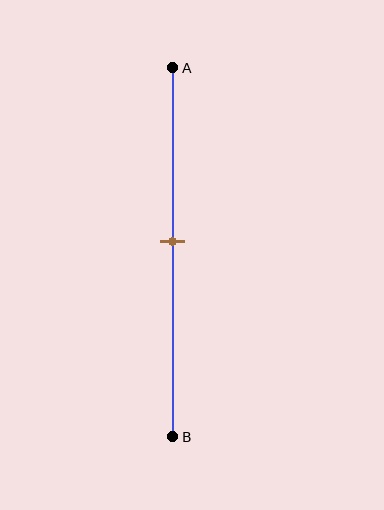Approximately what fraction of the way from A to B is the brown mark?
The brown mark is approximately 45% of the way from A to B.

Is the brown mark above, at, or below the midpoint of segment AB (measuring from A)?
The brown mark is approximately at the midpoint of segment AB.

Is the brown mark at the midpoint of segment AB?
Yes, the mark is approximately at the midpoint.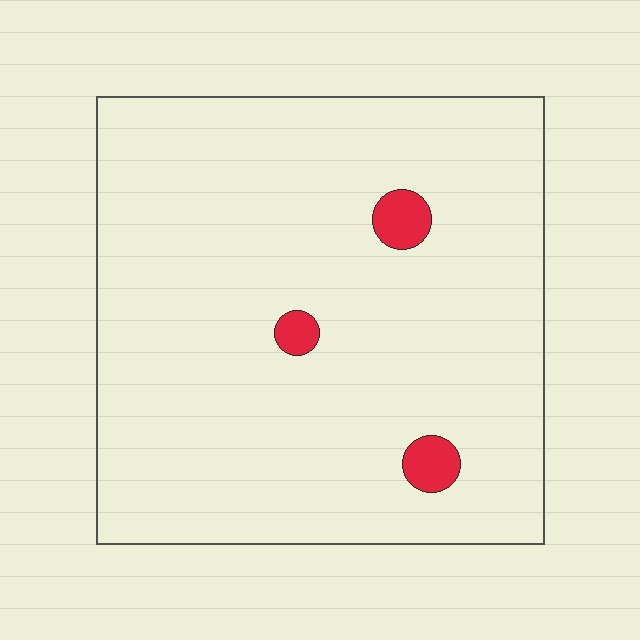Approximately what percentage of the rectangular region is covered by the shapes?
Approximately 5%.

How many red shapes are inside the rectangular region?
3.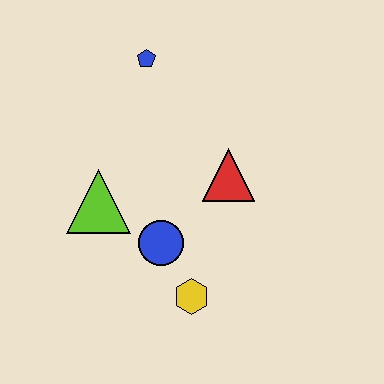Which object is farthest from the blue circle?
The blue pentagon is farthest from the blue circle.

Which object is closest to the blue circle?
The yellow hexagon is closest to the blue circle.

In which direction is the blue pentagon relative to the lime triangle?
The blue pentagon is above the lime triangle.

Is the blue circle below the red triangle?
Yes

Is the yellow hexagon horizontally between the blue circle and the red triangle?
Yes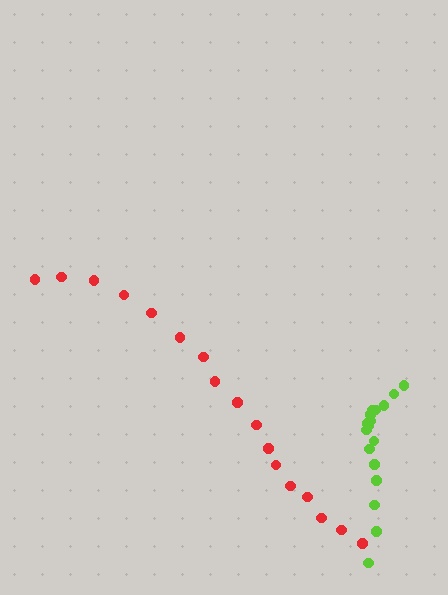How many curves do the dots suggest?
There are 2 distinct paths.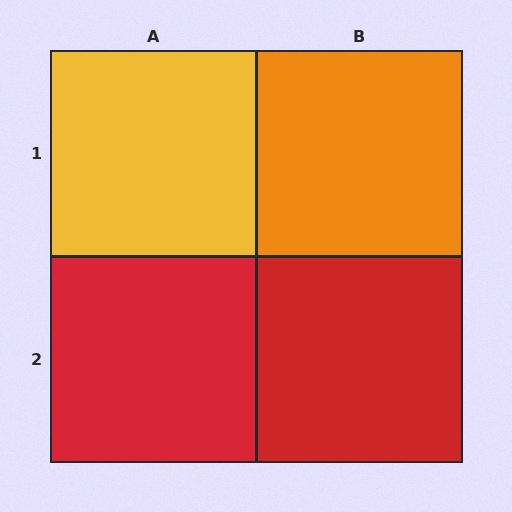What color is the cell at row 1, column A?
Yellow.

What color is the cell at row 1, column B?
Orange.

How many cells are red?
2 cells are red.